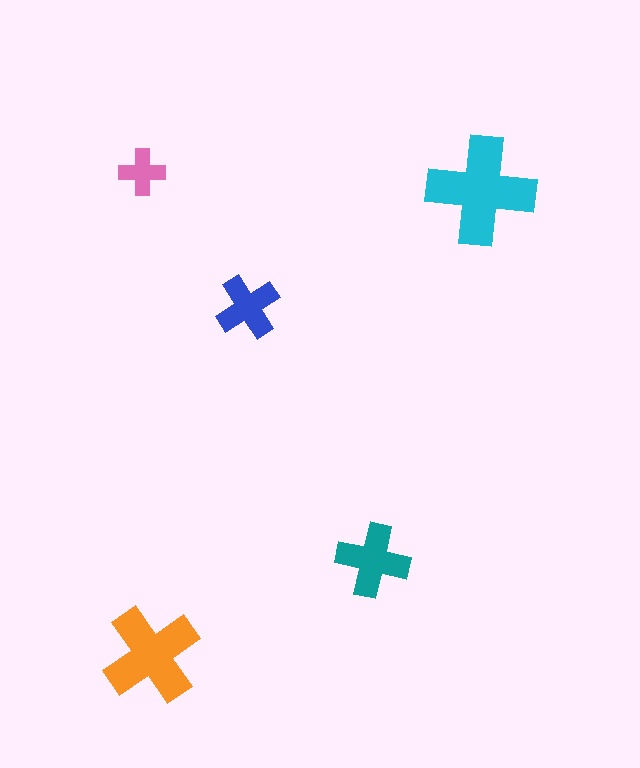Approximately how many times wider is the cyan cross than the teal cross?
About 1.5 times wider.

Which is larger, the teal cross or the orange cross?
The orange one.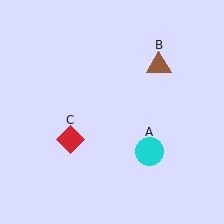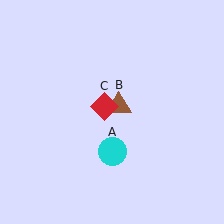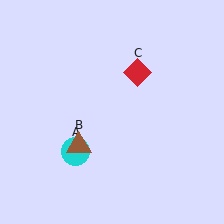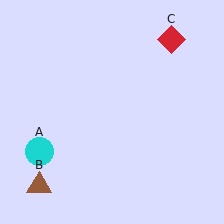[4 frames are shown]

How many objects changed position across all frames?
3 objects changed position: cyan circle (object A), brown triangle (object B), red diamond (object C).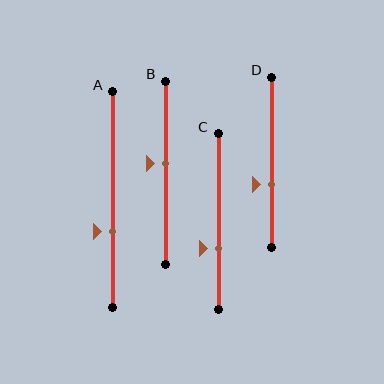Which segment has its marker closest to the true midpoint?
Segment B has its marker closest to the true midpoint.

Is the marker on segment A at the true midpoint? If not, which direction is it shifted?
No, the marker on segment A is shifted downward by about 15% of the segment length.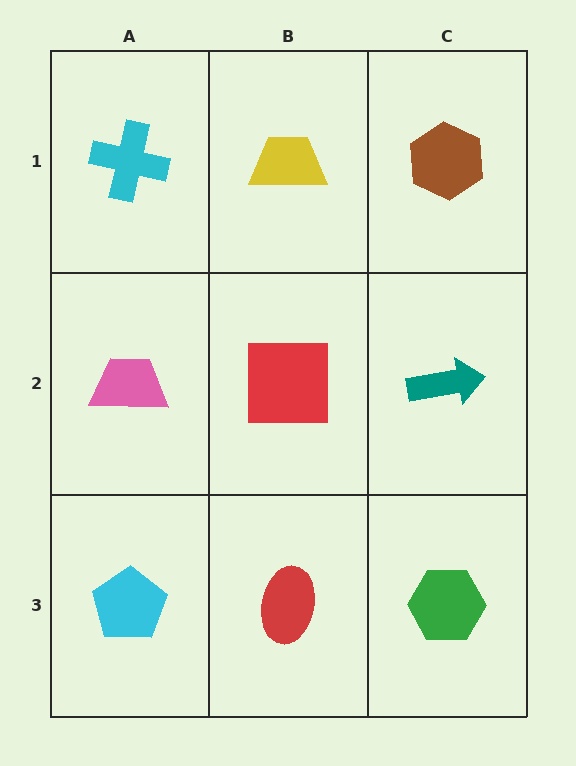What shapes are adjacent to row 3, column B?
A red square (row 2, column B), a cyan pentagon (row 3, column A), a green hexagon (row 3, column C).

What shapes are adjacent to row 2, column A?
A cyan cross (row 1, column A), a cyan pentagon (row 3, column A), a red square (row 2, column B).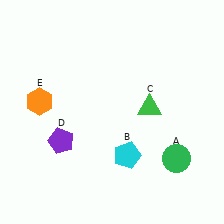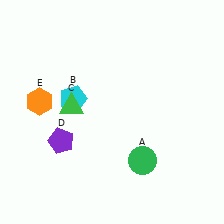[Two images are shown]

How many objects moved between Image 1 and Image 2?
3 objects moved between the two images.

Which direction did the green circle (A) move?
The green circle (A) moved left.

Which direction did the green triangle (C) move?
The green triangle (C) moved left.